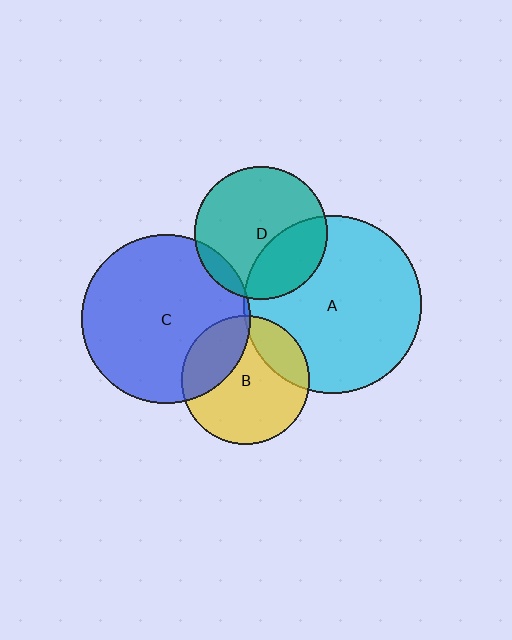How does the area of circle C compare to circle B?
Approximately 1.7 times.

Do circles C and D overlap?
Yes.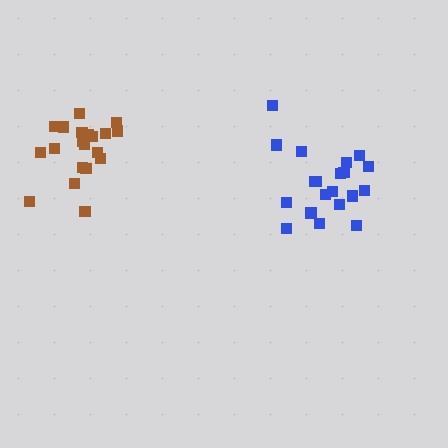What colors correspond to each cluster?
The clusters are colored: brown, blue.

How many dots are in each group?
Group 1: 20 dots, Group 2: 20 dots (40 total).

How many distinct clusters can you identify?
There are 2 distinct clusters.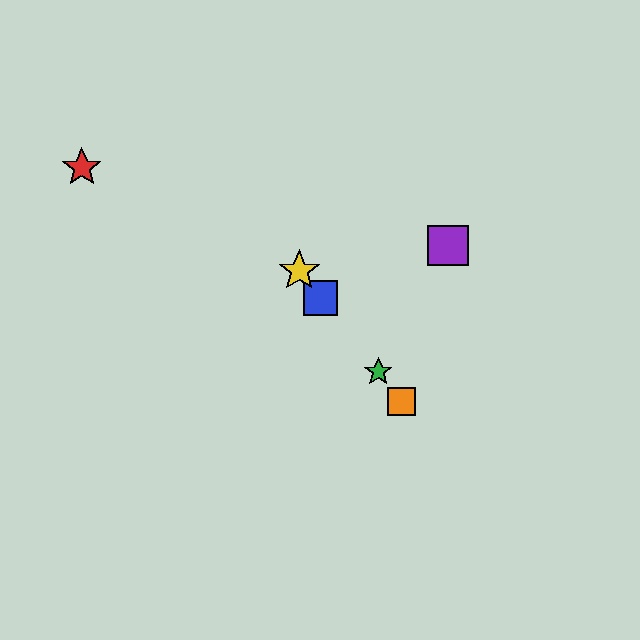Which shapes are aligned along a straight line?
The blue square, the green star, the yellow star, the orange square are aligned along a straight line.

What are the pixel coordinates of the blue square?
The blue square is at (320, 298).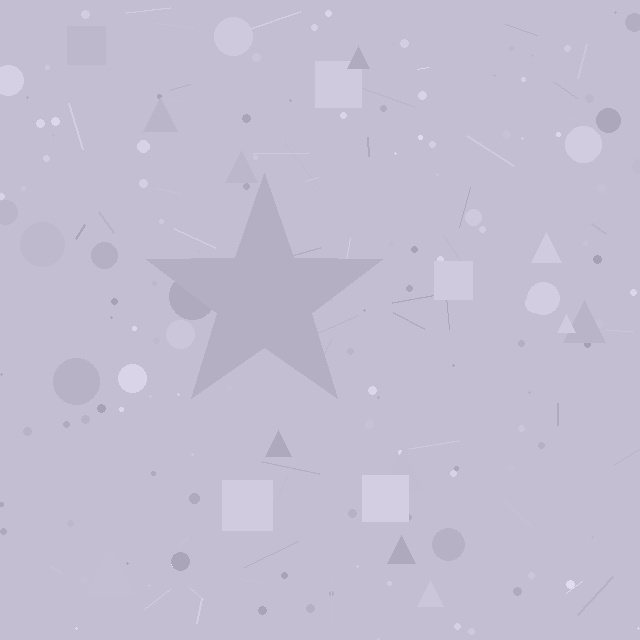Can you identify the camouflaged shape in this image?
The camouflaged shape is a star.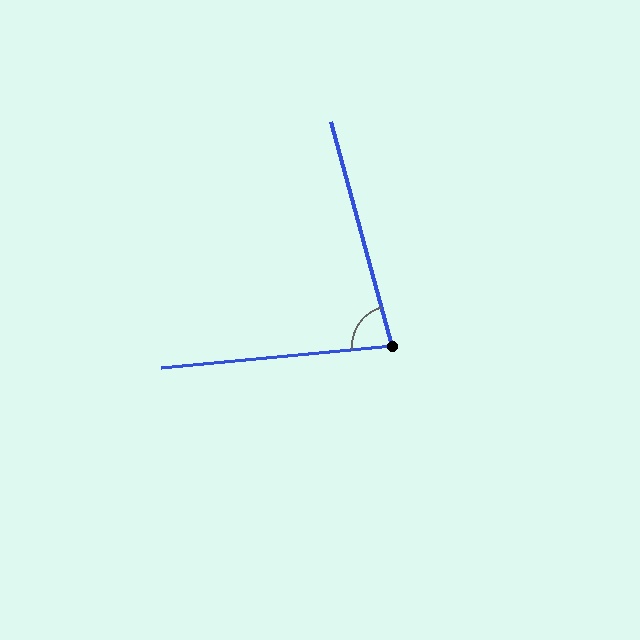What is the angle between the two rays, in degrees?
Approximately 80 degrees.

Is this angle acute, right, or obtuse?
It is acute.